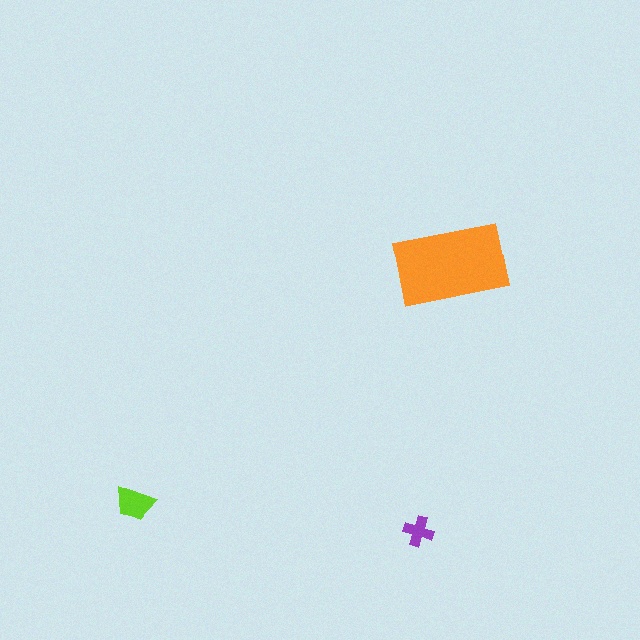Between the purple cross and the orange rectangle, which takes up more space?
The orange rectangle.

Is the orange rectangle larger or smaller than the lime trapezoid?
Larger.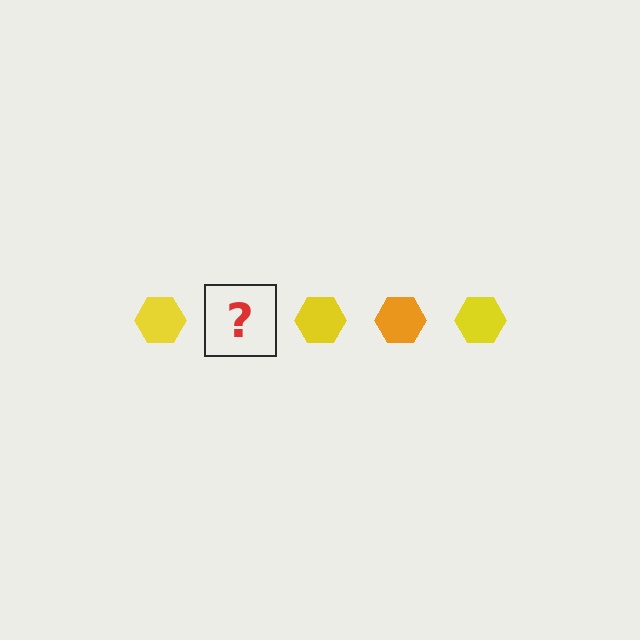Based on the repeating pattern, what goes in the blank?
The blank should be an orange hexagon.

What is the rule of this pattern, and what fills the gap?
The rule is that the pattern cycles through yellow, orange hexagons. The gap should be filled with an orange hexagon.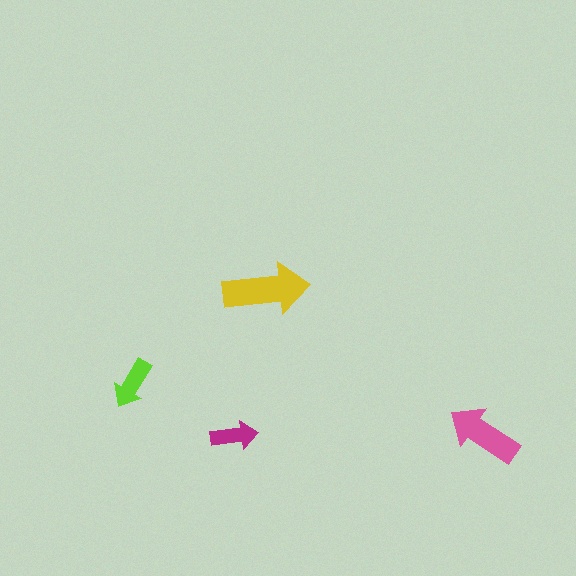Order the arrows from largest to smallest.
the yellow one, the pink one, the lime one, the magenta one.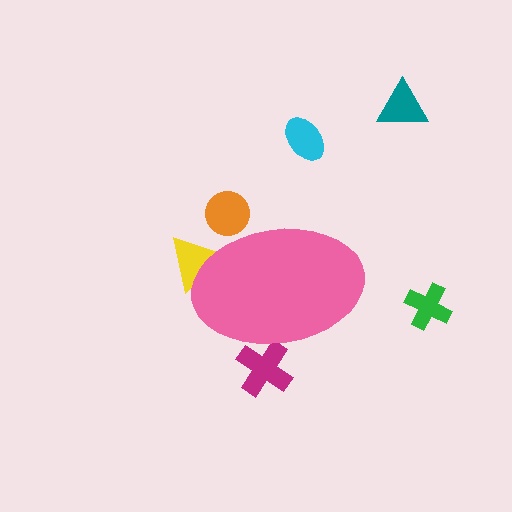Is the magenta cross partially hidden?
Yes, the magenta cross is partially hidden behind the pink ellipse.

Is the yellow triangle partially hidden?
Yes, the yellow triangle is partially hidden behind the pink ellipse.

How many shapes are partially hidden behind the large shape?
3 shapes are partially hidden.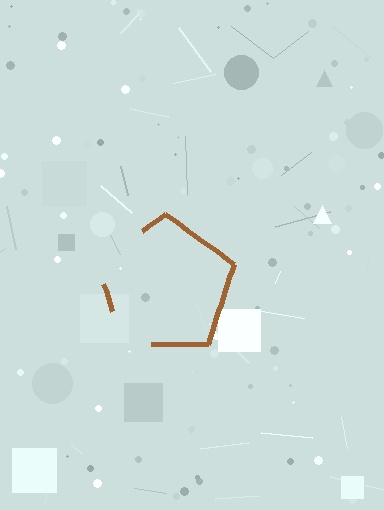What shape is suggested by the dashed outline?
The dashed outline suggests a pentagon.